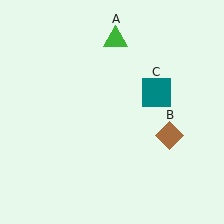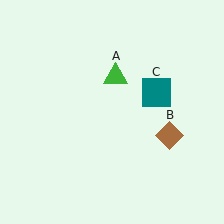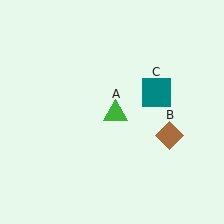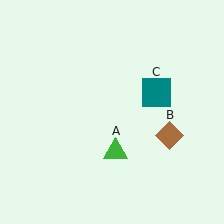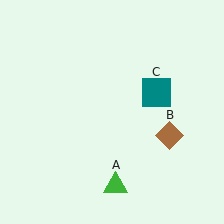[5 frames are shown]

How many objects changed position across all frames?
1 object changed position: green triangle (object A).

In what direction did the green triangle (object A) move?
The green triangle (object A) moved down.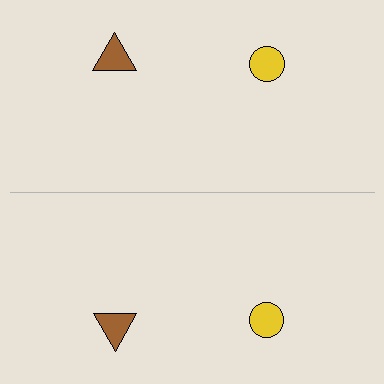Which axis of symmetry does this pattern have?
The pattern has a horizontal axis of symmetry running through the center of the image.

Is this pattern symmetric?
Yes, this pattern has bilateral (reflection) symmetry.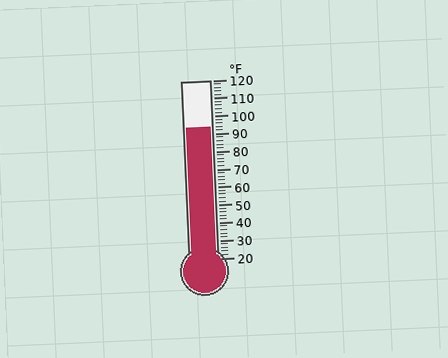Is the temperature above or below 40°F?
The temperature is above 40°F.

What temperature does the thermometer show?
The thermometer shows approximately 94°F.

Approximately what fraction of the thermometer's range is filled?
The thermometer is filled to approximately 75% of its range.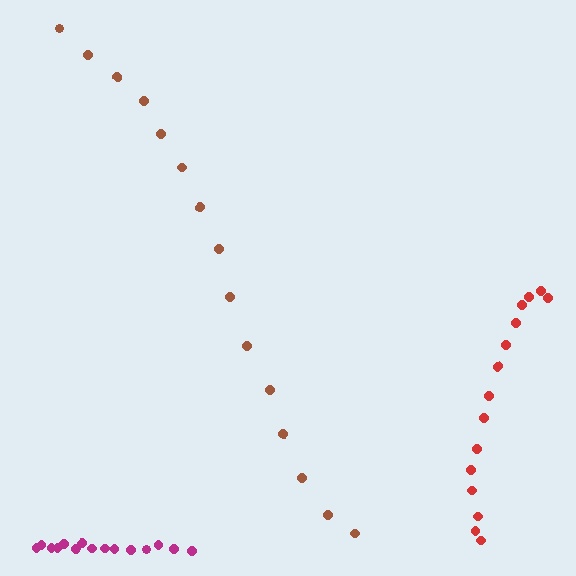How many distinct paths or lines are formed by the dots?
There are 3 distinct paths.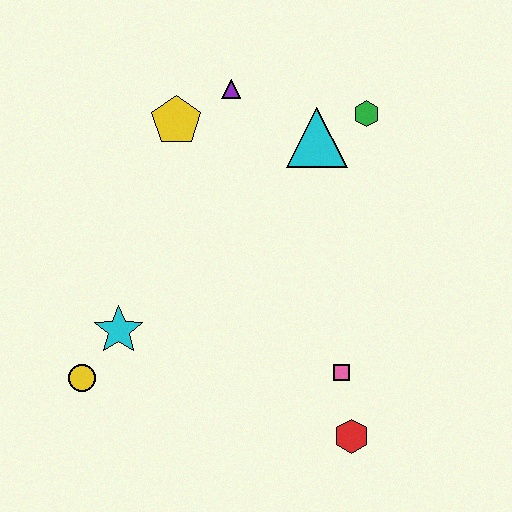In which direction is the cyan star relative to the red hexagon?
The cyan star is to the left of the red hexagon.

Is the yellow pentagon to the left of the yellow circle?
No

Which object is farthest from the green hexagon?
The yellow circle is farthest from the green hexagon.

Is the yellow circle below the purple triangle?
Yes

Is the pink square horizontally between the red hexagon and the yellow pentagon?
Yes